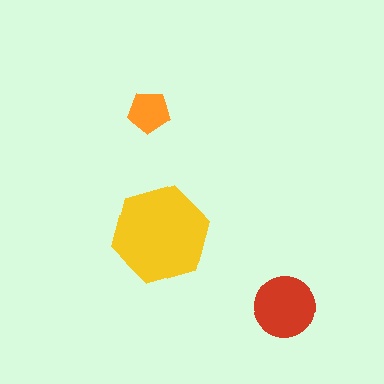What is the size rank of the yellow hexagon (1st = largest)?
1st.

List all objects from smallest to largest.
The orange pentagon, the red circle, the yellow hexagon.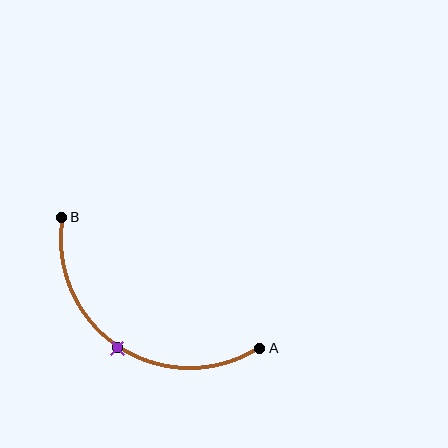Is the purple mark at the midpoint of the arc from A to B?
Yes. The purple mark lies on the arc at equal arc-length from both A and B — it is the arc midpoint.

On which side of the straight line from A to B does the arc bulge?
The arc bulges below the straight line connecting A and B.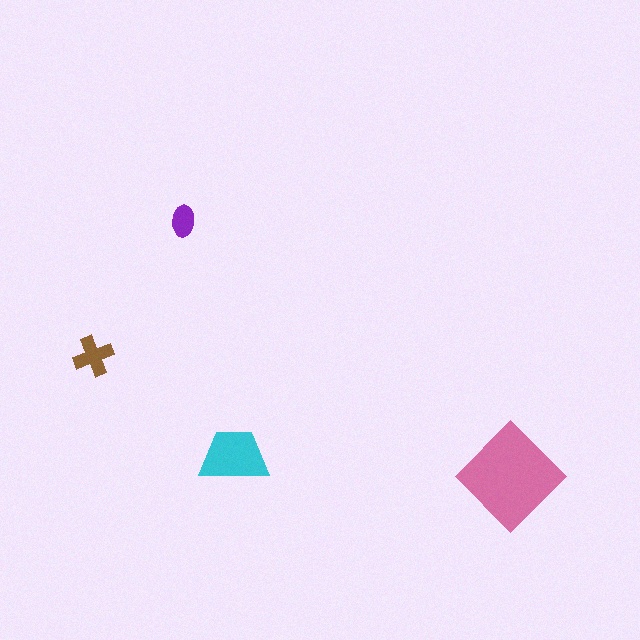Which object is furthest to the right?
The pink diamond is rightmost.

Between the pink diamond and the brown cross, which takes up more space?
The pink diamond.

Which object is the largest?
The pink diamond.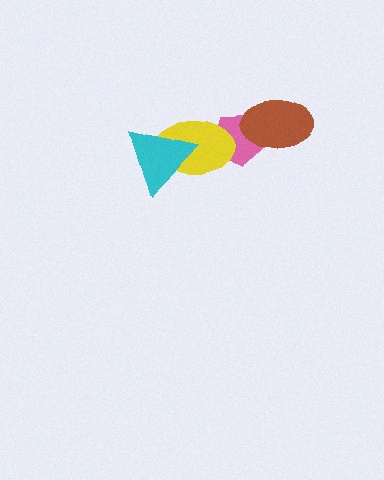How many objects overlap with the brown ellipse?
1 object overlaps with the brown ellipse.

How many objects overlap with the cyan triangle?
1 object overlaps with the cyan triangle.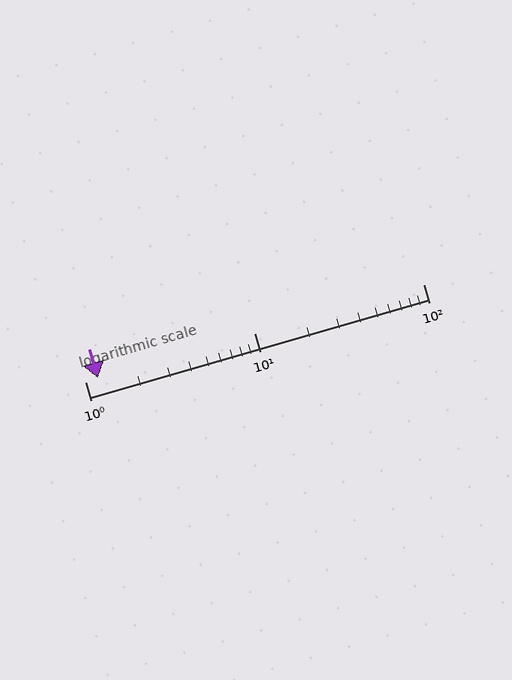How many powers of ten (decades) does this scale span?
The scale spans 2 decades, from 1 to 100.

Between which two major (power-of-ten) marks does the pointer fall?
The pointer is between 1 and 10.